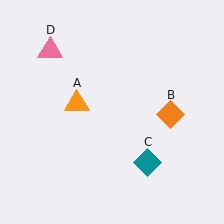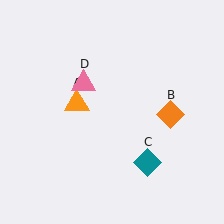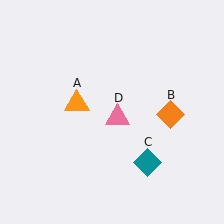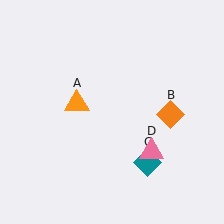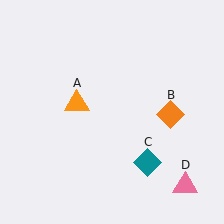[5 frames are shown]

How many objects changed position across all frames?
1 object changed position: pink triangle (object D).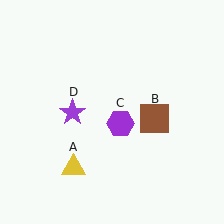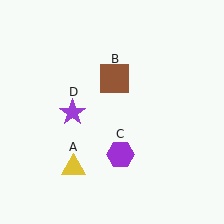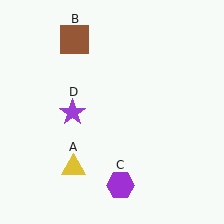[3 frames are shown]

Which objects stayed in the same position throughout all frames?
Yellow triangle (object A) and purple star (object D) remained stationary.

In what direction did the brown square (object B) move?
The brown square (object B) moved up and to the left.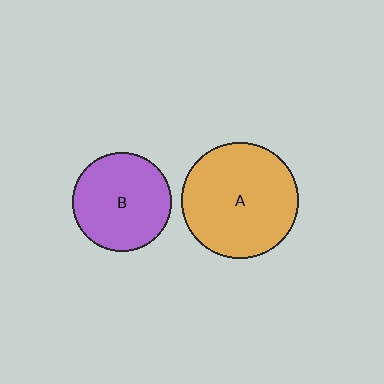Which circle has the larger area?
Circle A (orange).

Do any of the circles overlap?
No, none of the circles overlap.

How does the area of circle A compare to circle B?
Approximately 1.4 times.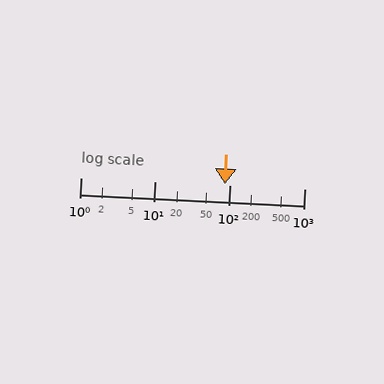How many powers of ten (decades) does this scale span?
The scale spans 3 decades, from 1 to 1000.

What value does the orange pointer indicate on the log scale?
The pointer indicates approximately 87.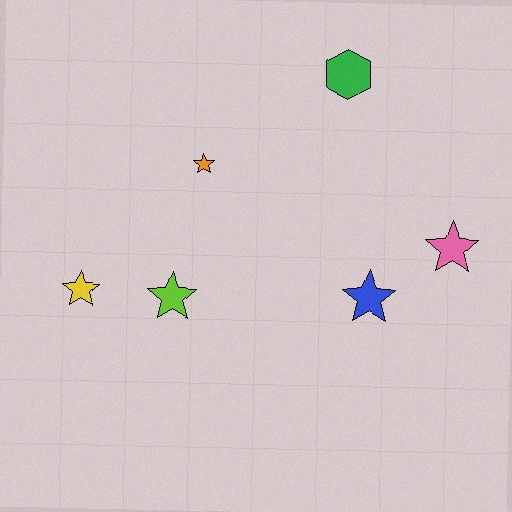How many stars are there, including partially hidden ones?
There are 5 stars.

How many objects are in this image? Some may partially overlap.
There are 6 objects.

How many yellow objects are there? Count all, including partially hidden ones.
There is 1 yellow object.